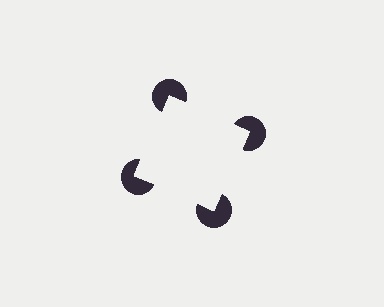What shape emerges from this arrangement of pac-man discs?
An illusory square — its edges are inferred from the aligned wedge cuts in the pac-man discs, not physically drawn.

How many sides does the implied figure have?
4 sides.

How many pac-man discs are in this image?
There are 4 — one at each vertex of the illusory square.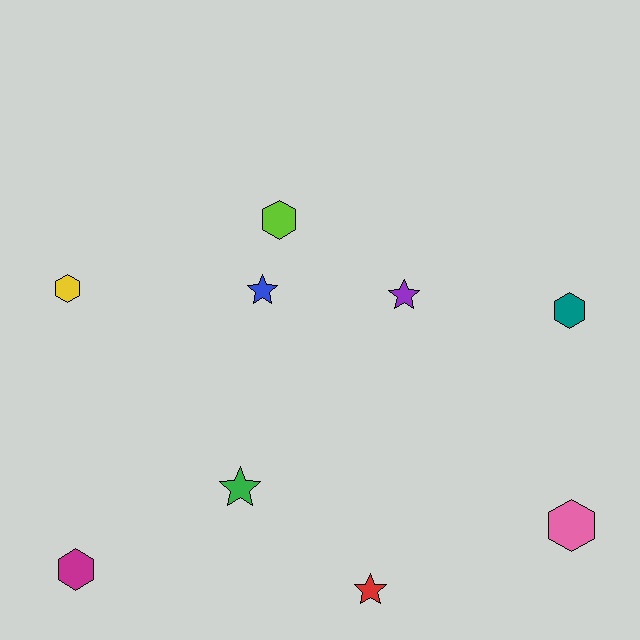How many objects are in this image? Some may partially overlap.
There are 9 objects.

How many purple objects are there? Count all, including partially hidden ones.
There is 1 purple object.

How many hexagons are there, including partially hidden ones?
There are 5 hexagons.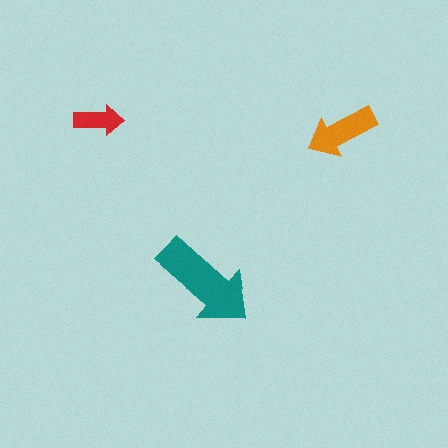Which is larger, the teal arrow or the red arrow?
The teal one.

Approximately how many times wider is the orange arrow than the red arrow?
About 1.5 times wider.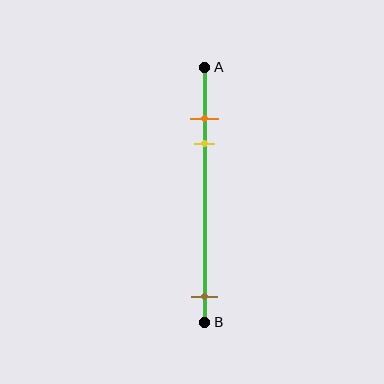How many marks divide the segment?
There are 3 marks dividing the segment.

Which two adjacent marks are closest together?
The orange and yellow marks are the closest adjacent pair.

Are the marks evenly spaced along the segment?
No, the marks are not evenly spaced.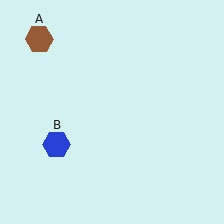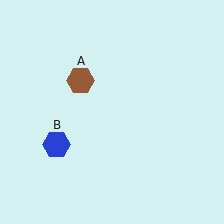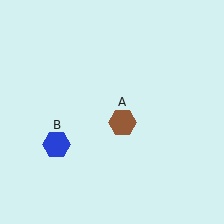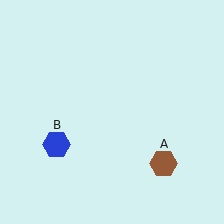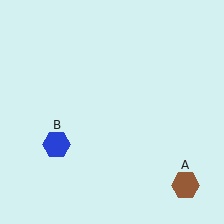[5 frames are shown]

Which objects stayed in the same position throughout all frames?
Blue hexagon (object B) remained stationary.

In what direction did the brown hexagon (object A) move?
The brown hexagon (object A) moved down and to the right.